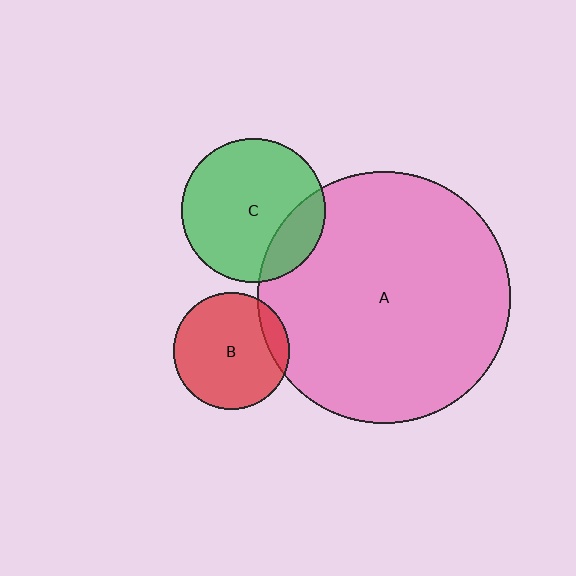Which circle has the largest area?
Circle A (pink).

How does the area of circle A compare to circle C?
Approximately 3.1 times.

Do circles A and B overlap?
Yes.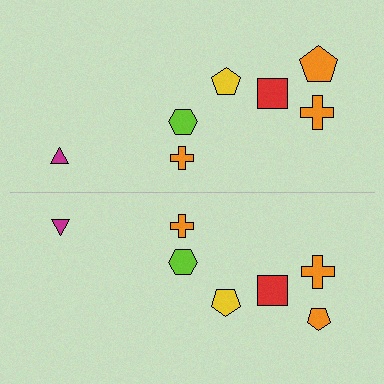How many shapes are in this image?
There are 14 shapes in this image.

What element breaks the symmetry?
The orange pentagon on the bottom side has a different size than its mirror counterpart.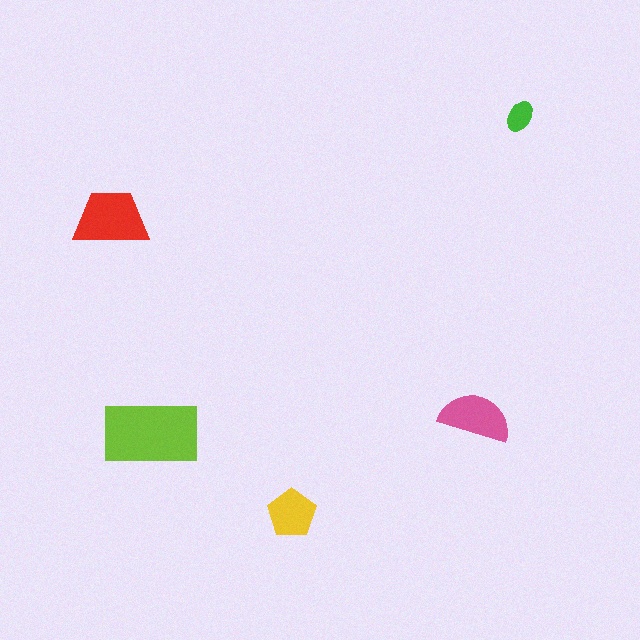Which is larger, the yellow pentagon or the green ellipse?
The yellow pentagon.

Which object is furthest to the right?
The green ellipse is rightmost.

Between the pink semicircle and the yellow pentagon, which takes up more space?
The pink semicircle.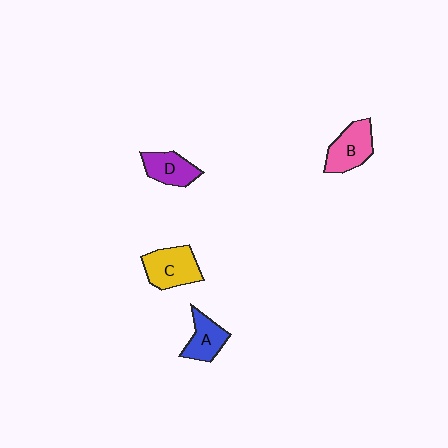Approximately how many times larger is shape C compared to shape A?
Approximately 1.3 times.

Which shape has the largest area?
Shape C (yellow).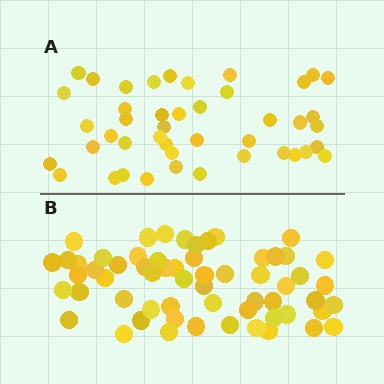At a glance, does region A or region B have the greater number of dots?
Region B (the bottom region) has more dots.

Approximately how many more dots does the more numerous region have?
Region B has approximately 15 more dots than region A.